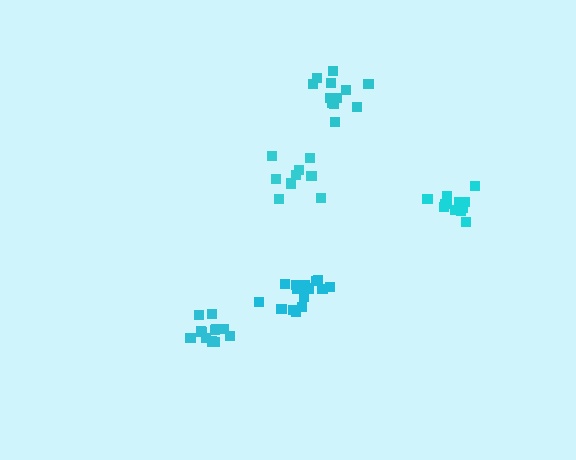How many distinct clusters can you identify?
There are 5 distinct clusters.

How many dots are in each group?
Group 1: 12 dots, Group 2: 10 dots, Group 3: 16 dots, Group 4: 13 dots, Group 5: 12 dots (63 total).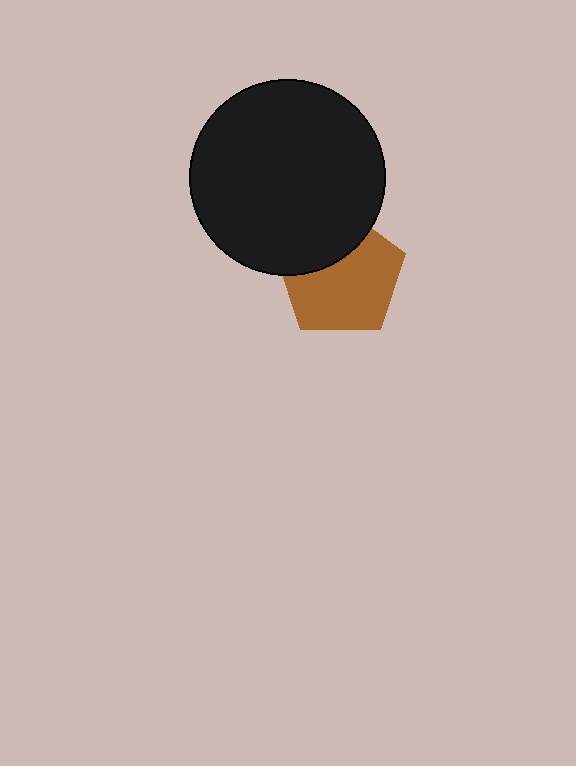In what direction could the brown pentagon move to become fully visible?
The brown pentagon could move down. That would shift it out from behind the black circle entirely.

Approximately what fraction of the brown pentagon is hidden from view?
Roughly 32% of the brown pentagon is hidden behind the black circle.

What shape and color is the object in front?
The object in front is a black circle.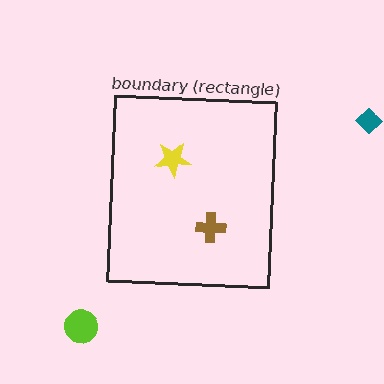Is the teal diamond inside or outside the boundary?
Outside.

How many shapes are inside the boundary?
2 inside, 2 outside.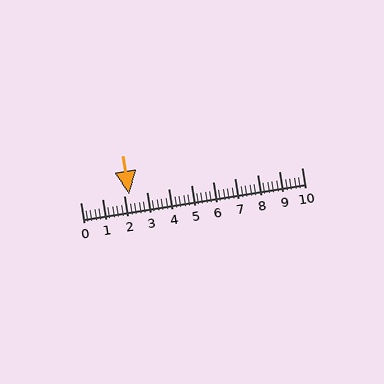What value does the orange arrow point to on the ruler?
The orange arrow points to approximately 2.2.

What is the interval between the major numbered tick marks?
The major tick marks are spaced 1 units apart.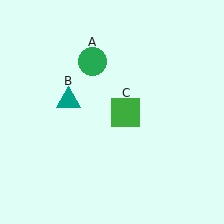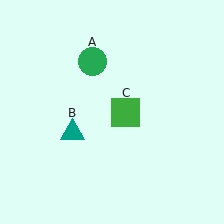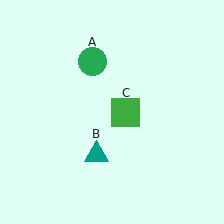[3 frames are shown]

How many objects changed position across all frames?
1 object changed position: teal triangle (object B).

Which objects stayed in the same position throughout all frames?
Green circle (object A) and green square (object C) remained stationary.